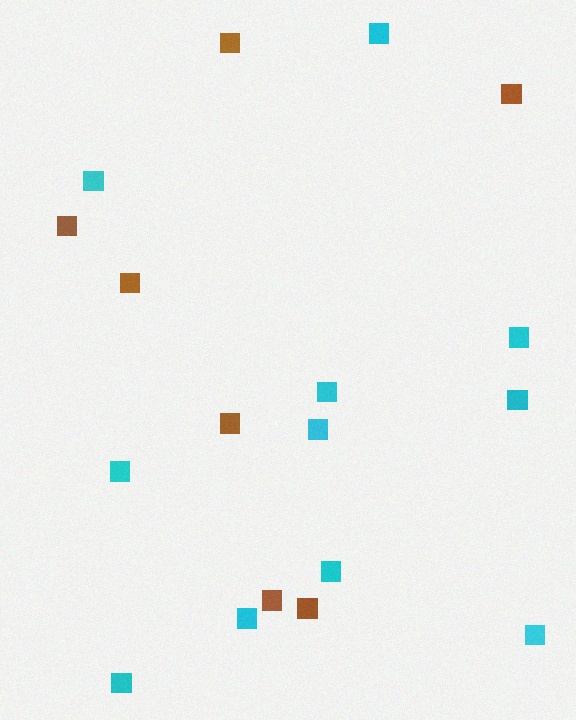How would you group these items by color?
There are 2 groups: one group of brown squares (7) and one group of cyan squares (11).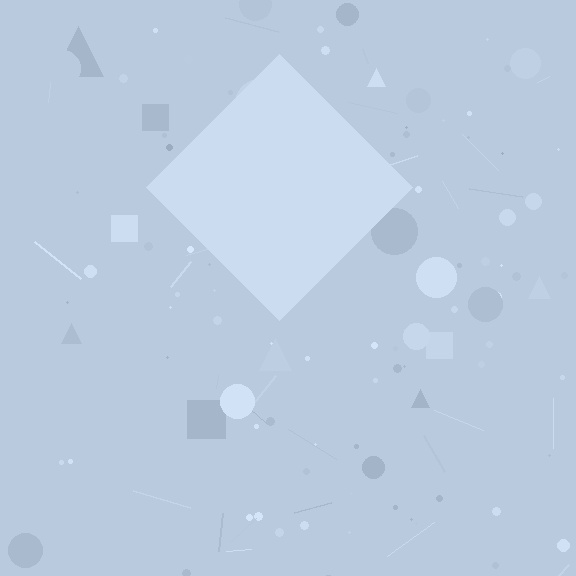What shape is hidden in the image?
A diamond is hidden in the image.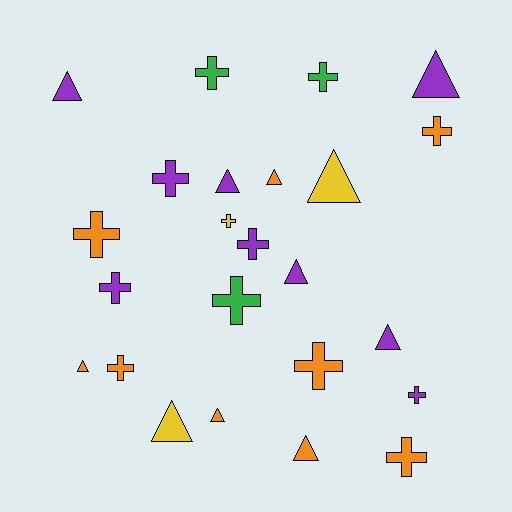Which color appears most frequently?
Purple, with 9 objects.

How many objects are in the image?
There are 24 objects.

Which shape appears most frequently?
Cross, with 13 objects.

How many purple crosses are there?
There are 4 purple crosses.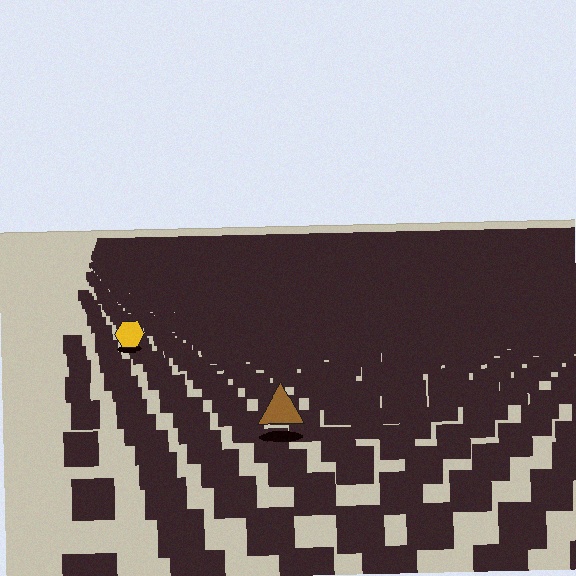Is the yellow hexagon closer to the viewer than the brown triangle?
No. The brown triangle is closer — you can tell from the texture gradient: the ground texture is coarser near it.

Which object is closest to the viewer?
The brown triangle is closest. The texture marks near it are larger and more spread out.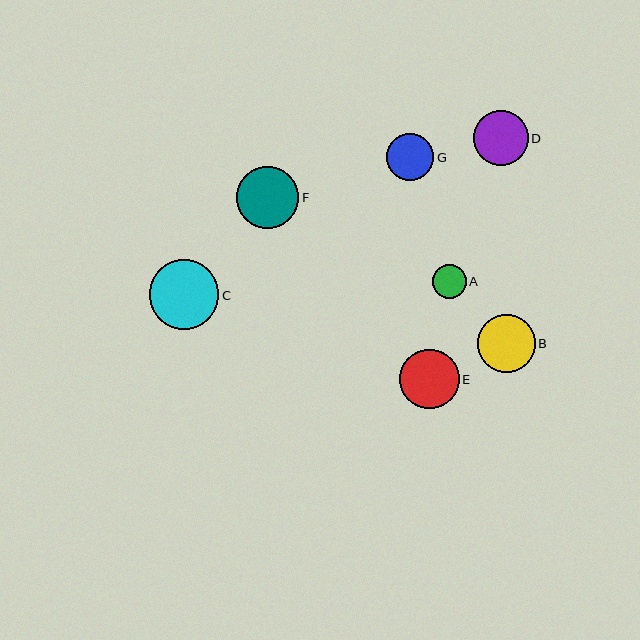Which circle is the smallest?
Circle A is the smallest with a size of approximately 34 pixels.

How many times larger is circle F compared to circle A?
Circle F is approximately 1.8 times the size of circle A.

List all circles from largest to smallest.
From largest to smallest: C, F, E, B, D, G, A.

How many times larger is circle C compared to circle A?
Circle C is approximately 2.0 times the size of circle A.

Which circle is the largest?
Circle C is the largest with a size of approximately 69 pixels.